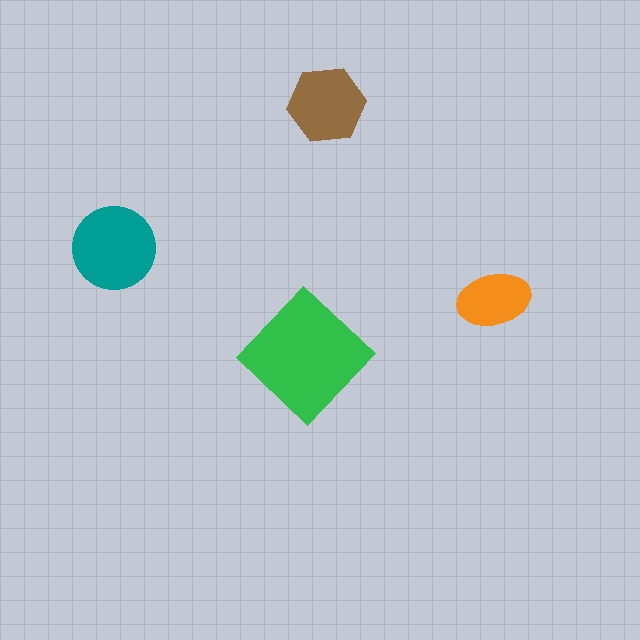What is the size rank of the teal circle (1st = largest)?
2nd.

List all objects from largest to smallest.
The green diamond, the teal circle, the brown hexagon, the orange ellipse.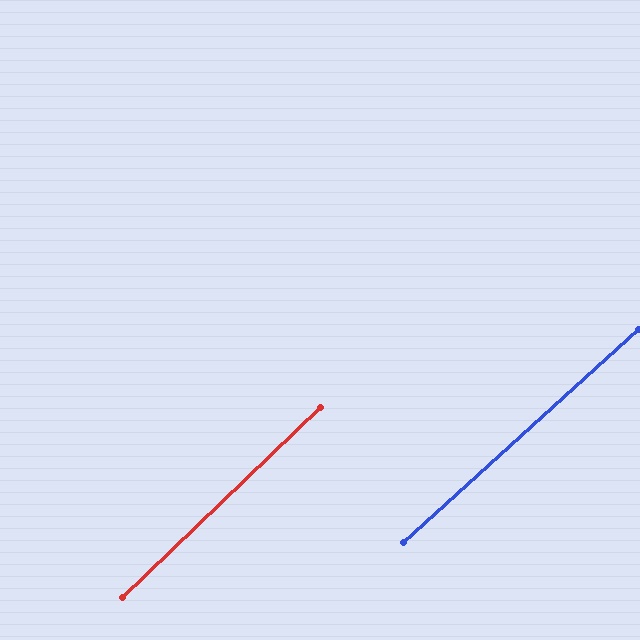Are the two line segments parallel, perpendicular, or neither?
Parallel — their directions differ by only 1.9°.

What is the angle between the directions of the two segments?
Approximately 2 degrees.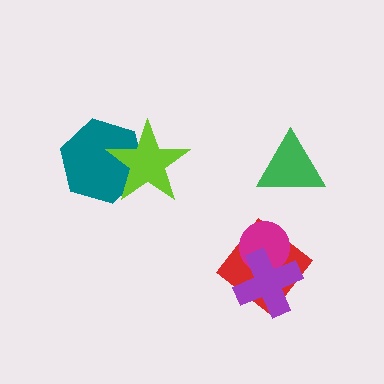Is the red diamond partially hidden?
Yes, it is partially covered by another shape.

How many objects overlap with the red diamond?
2 objects overlap with the red diamond.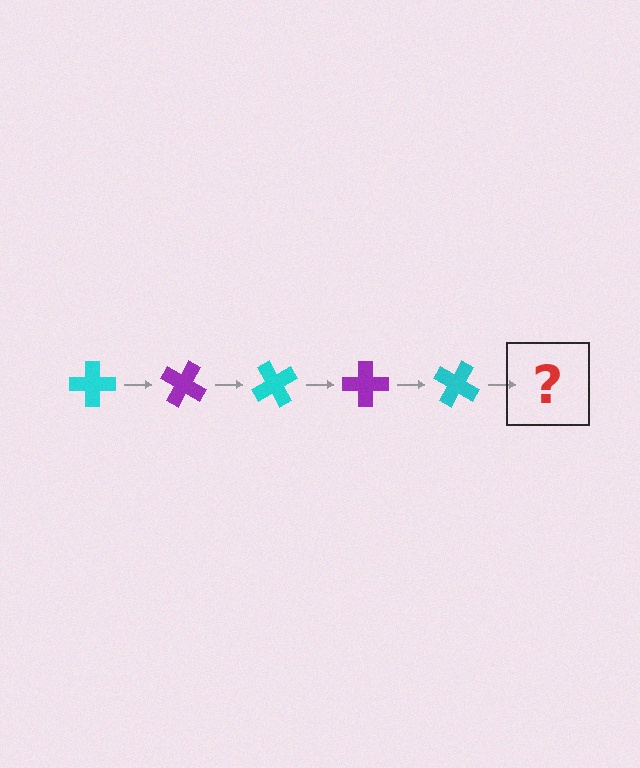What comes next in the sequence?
The next element should be a purple cross, rotated 150 degrees from the start.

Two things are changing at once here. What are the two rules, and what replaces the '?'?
The two rules are that it rotates 30 degrees each step and the color cycles through cyan and purple. The '?' should be a purple cross, rotated 150 degrees from the start.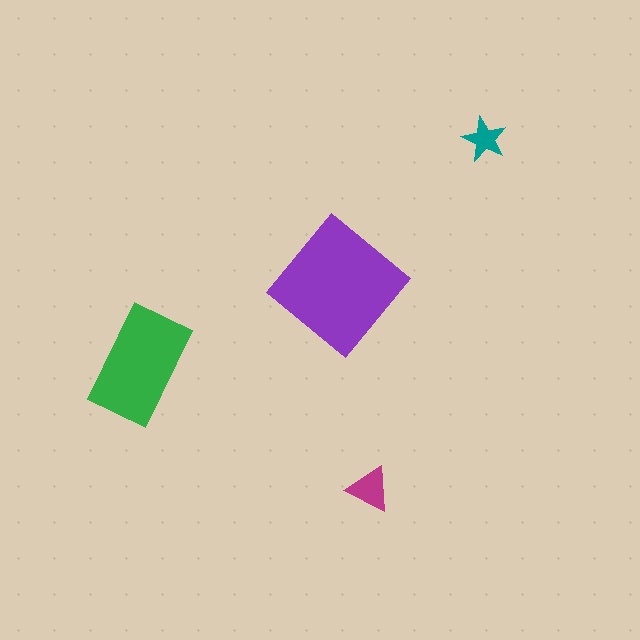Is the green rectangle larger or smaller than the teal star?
Larger.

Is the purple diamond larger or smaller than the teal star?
Larger.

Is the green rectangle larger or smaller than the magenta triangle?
Larger.